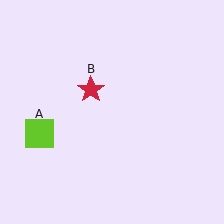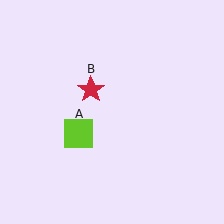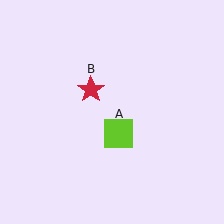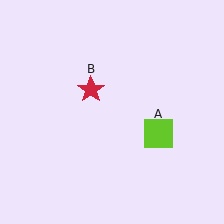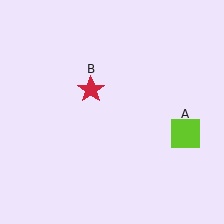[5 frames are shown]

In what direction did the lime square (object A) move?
The lime square (object A) moved right.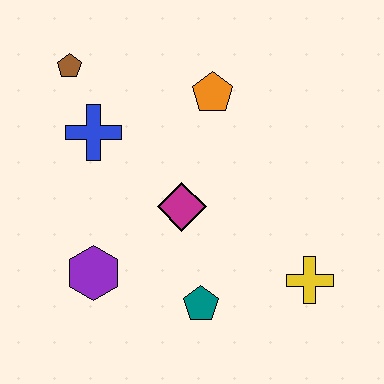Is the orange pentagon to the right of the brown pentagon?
Yes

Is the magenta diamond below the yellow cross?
No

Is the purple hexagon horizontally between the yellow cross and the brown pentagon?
Yes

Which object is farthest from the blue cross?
The yellow cross is farthest from the blue cross.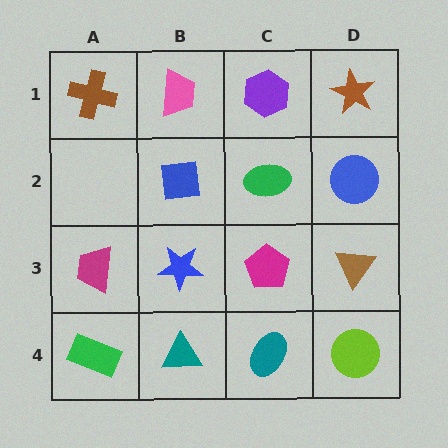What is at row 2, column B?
A blue square.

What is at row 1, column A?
A brown cross.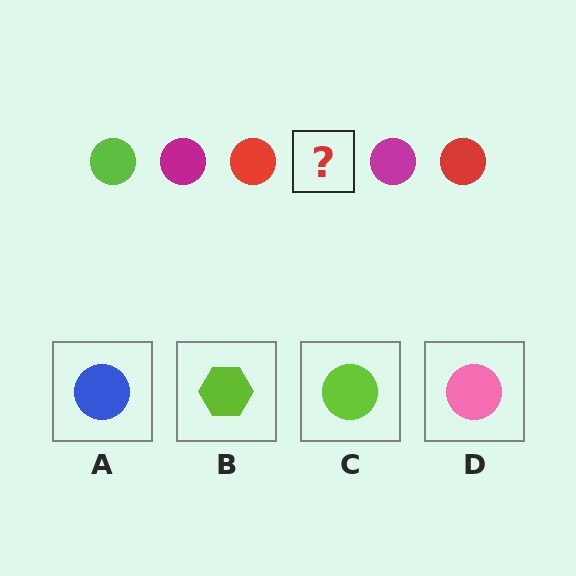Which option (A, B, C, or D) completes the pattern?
C.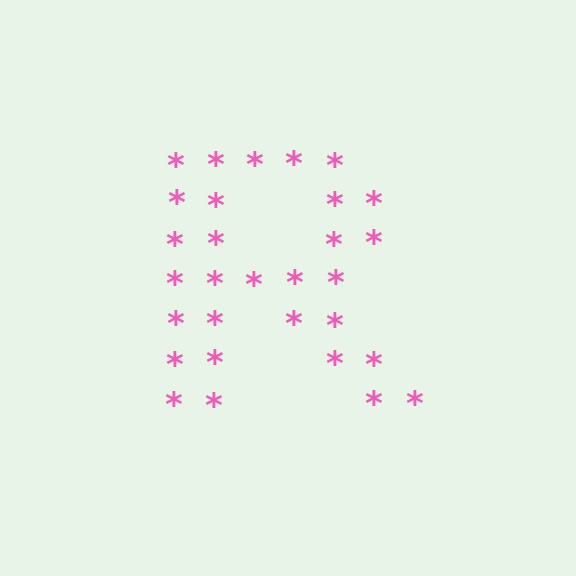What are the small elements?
The small elements are asterisks.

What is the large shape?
The large shape is the letter R.